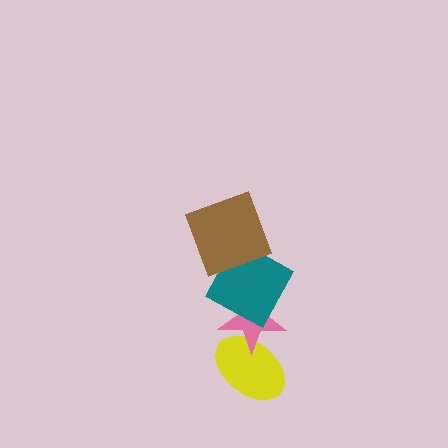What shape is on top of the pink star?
The teal square is on top of the pink star.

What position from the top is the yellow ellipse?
The yellow ellipse is 4th from the top.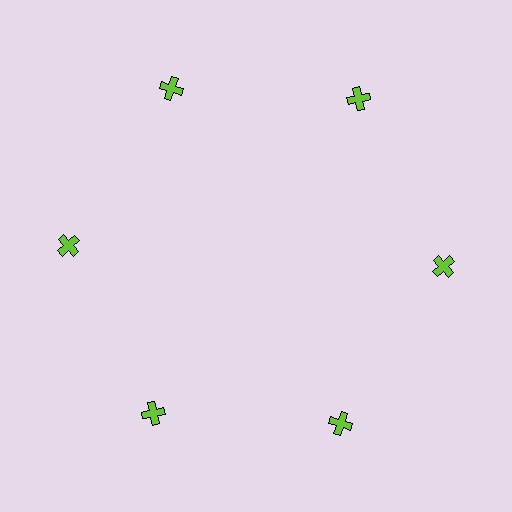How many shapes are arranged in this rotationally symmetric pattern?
There are 6 shapes, arranged in 6 groups of 1.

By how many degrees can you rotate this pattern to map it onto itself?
The pattern maps onto itself every 60 degrees of rotation.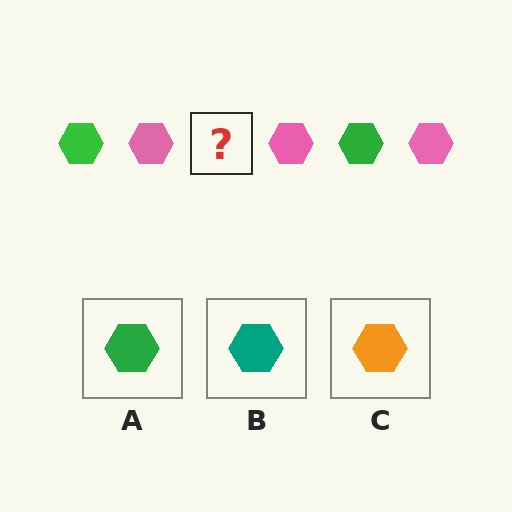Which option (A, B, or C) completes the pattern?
A.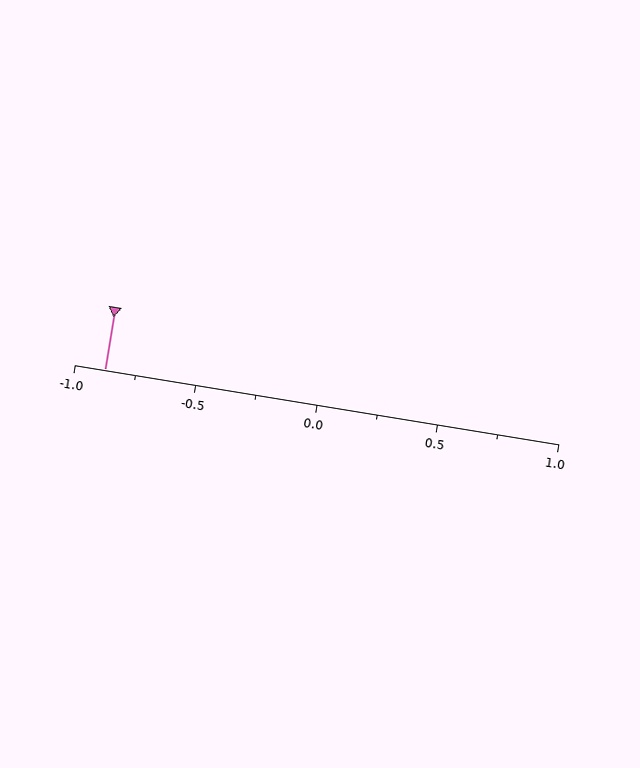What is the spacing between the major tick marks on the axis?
The major ticks are spaced 0.5 apart.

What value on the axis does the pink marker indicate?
The marker indicates approximately -0.88.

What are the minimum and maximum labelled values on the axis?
The axis runs from -1.0 to 1.0.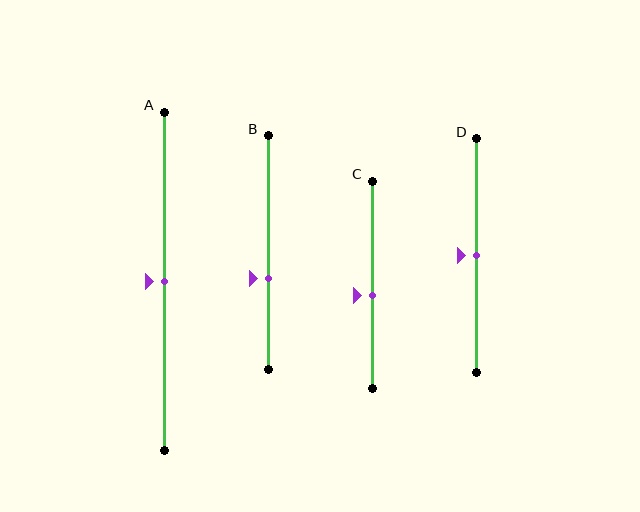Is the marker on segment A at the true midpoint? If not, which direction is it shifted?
Yes, the marker on segment A is at the true midpoint.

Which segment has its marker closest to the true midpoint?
Segment A has its marker closest to the true midpoint.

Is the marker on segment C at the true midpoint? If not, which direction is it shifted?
No, the marker on segment C is shifted downward by about 5% of the segment length.